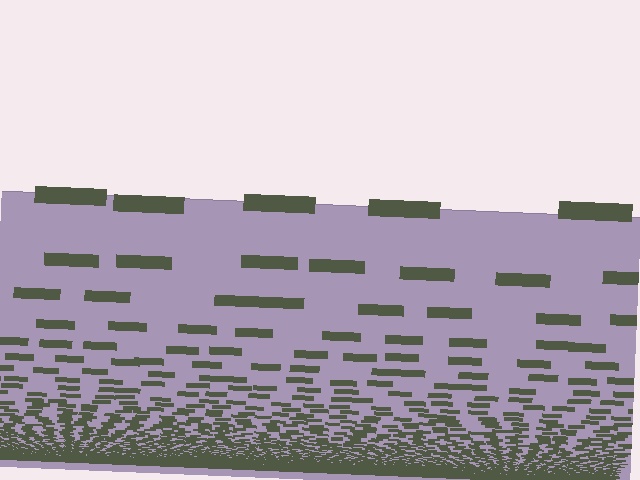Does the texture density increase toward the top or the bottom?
Density increases toward the bottom.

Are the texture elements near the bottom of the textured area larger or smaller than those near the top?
Smaller. The gradient is inverted — elements near the bottom are smaller and denser.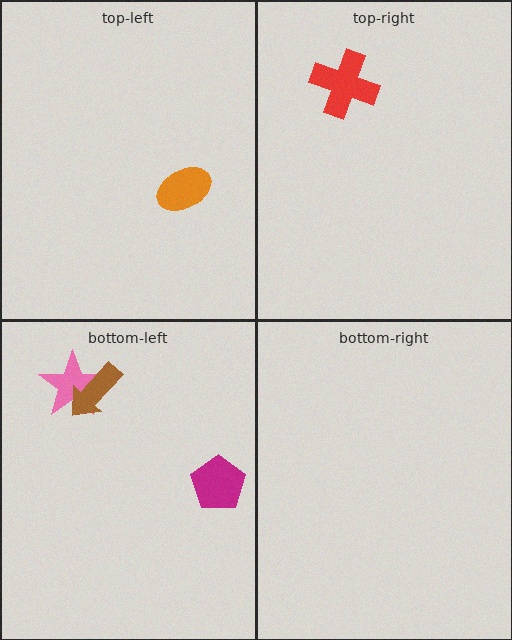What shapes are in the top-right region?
The red cross.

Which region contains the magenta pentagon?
The bottom-left region.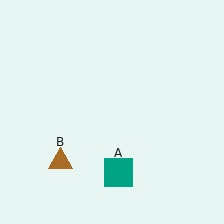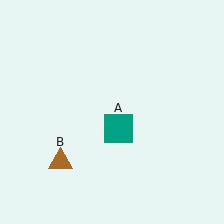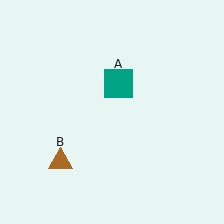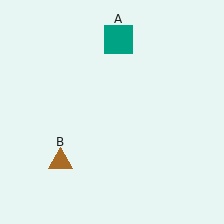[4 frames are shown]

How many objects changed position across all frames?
1 object changed position: teal square (object A).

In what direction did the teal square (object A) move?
The teal square (object A) moved up.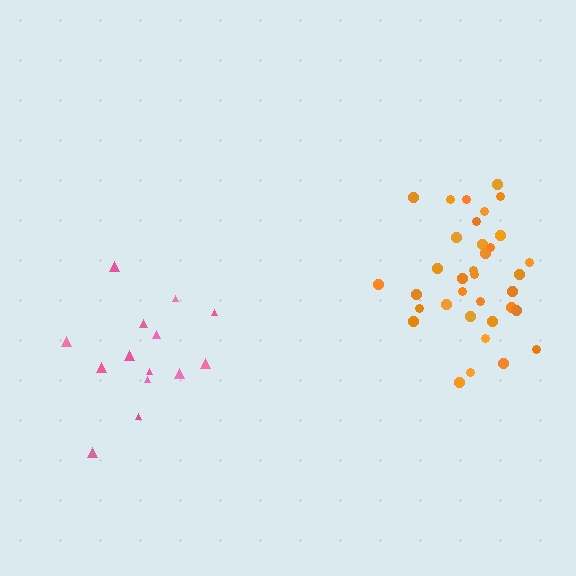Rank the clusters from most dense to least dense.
orange, pink.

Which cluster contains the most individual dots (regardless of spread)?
Orange (35).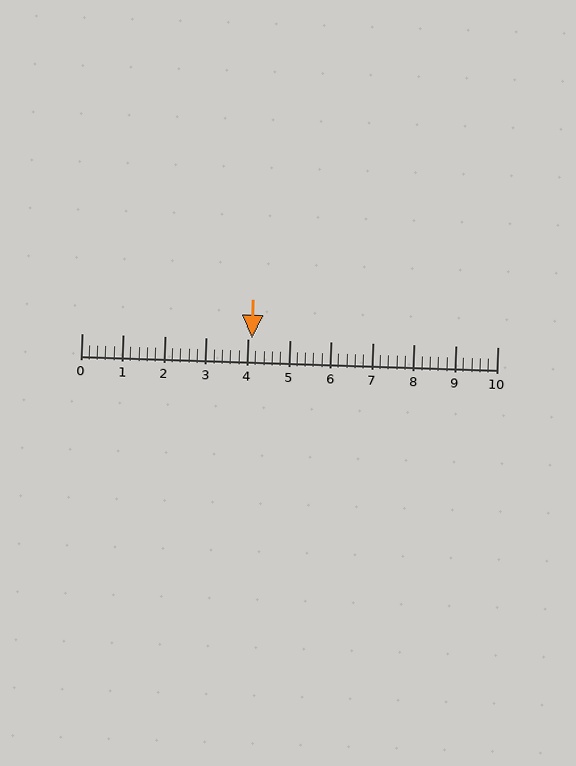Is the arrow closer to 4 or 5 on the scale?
The arrow is closer to 4.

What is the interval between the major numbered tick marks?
The major tick marks are spaced 1 units apart.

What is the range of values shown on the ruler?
The ruler shows values from 0 to 10.